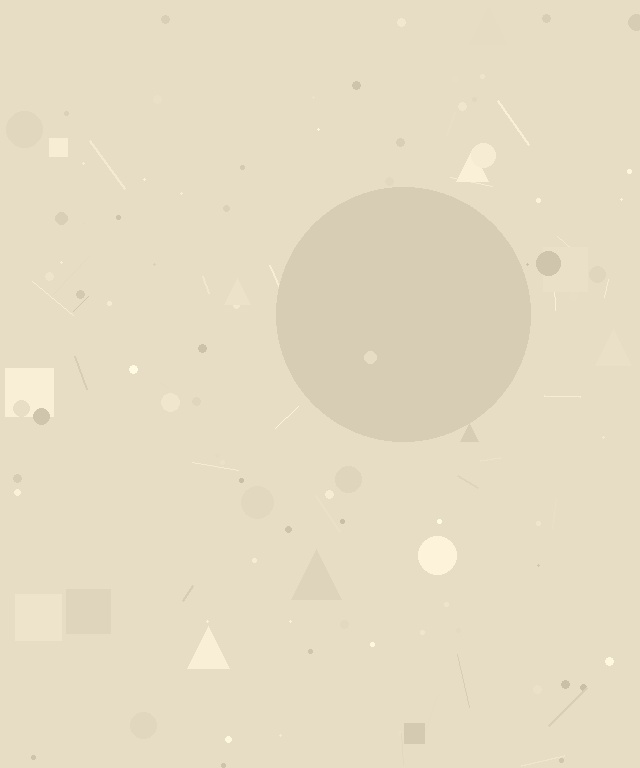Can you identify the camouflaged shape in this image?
The camouflaged shape is a circle.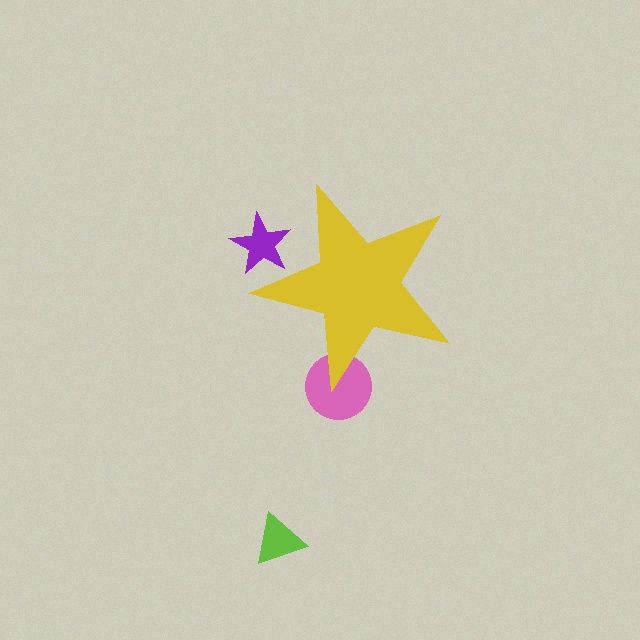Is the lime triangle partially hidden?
No, the lime triangle is fully visible.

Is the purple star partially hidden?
Yes, the purple star is partially hidden behind the yellow star.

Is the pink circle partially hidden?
Yes, the pink circle is partially hidden behind the yellow star.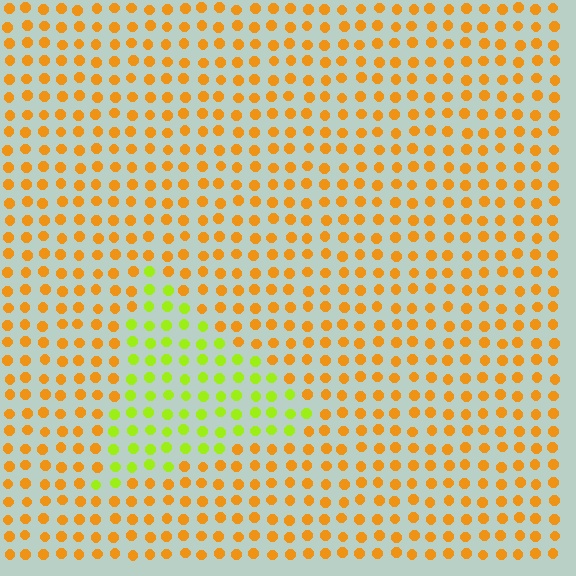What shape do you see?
I see a triangle.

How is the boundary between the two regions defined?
The boundary is defined purely by a slight shift in hue (about 48 degrees). Spacing, size, and orientation are identical on both sides.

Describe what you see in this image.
The image is filled with small orange elements in a uniform arrangement. A triangle-shaped region is visible where the elements are tinted to a slightly different hue, forming a subtle color boundary.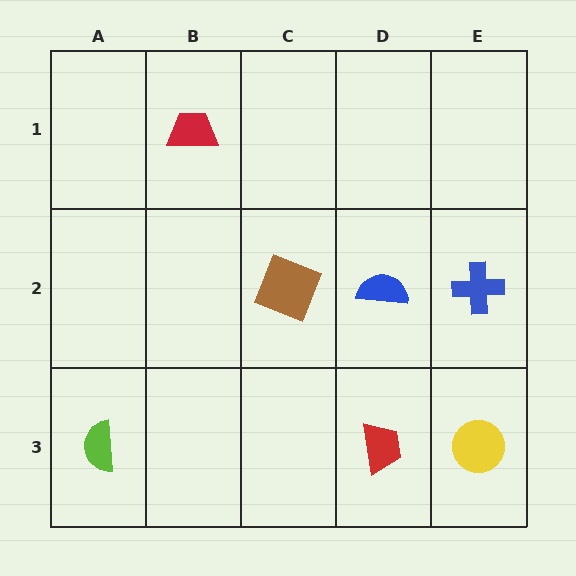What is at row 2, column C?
A brown square.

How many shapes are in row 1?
1 shape.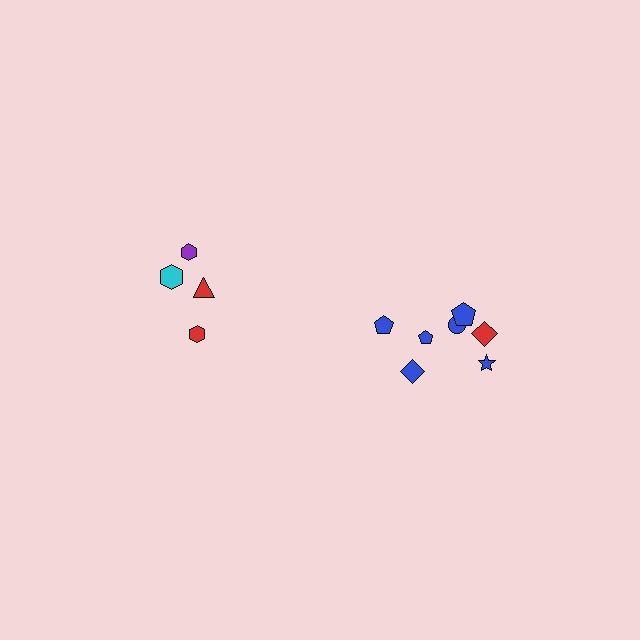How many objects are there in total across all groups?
There are 11 objects.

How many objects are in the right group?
There are 7 objects.